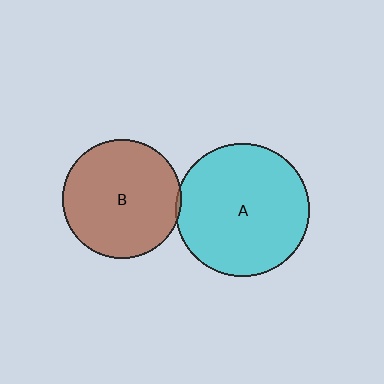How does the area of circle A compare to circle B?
Approximately 1.3 times.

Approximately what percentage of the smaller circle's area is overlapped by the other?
Approximately 5%.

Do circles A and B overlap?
Yes.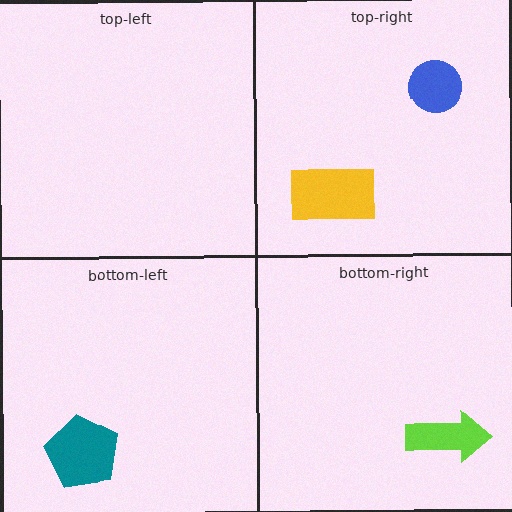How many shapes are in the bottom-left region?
1.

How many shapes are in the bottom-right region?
1.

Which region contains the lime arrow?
The bottom-right region.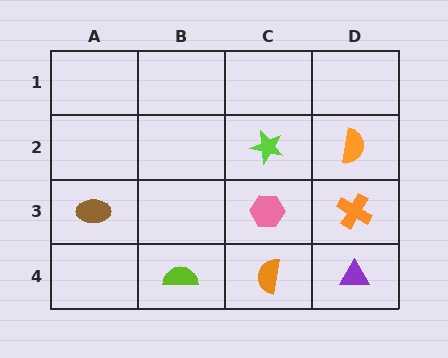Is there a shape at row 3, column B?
No, that cell is empty.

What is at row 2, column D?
An orange semicircle.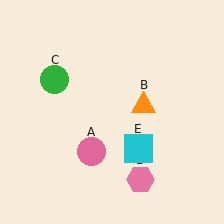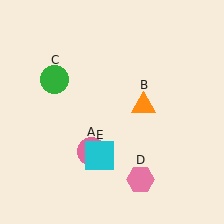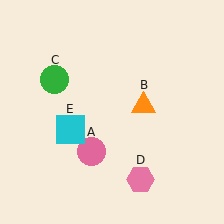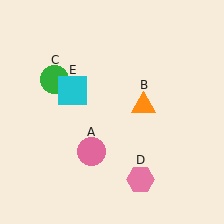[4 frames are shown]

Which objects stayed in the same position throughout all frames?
Pink circle (object A) and orange triangle (object B) and green circle (object C) and pink hexagon (object D) remained stationary.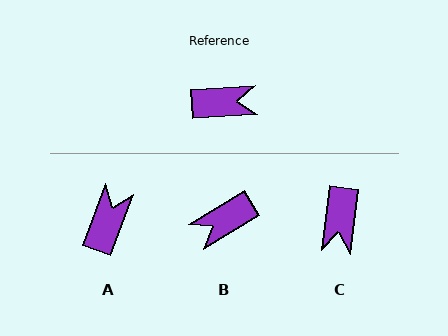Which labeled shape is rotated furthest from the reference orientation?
B, about 153 degrees away.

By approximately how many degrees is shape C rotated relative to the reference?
Approximately 101 degrees clockwise.